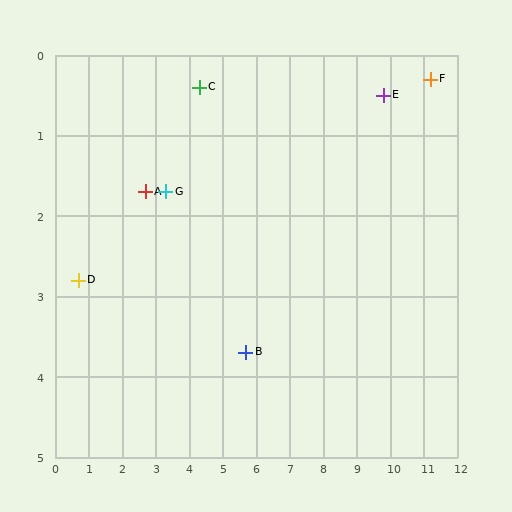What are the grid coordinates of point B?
Point B is at approximately (5.7, 3.7).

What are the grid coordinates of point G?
Point G is at approximately (3.3, 1.7).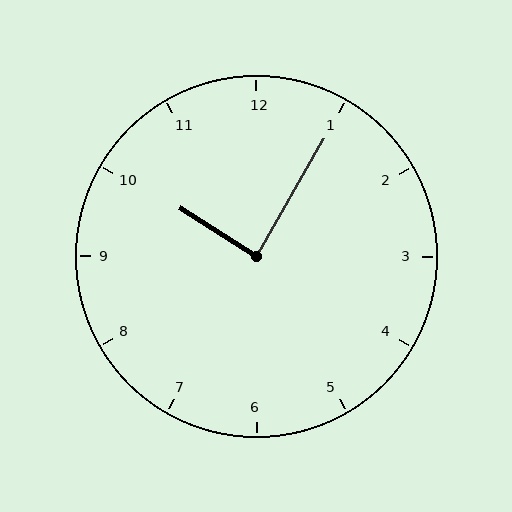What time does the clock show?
10:05.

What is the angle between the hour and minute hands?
Approximately 88 degrees.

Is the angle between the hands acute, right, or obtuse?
It is right.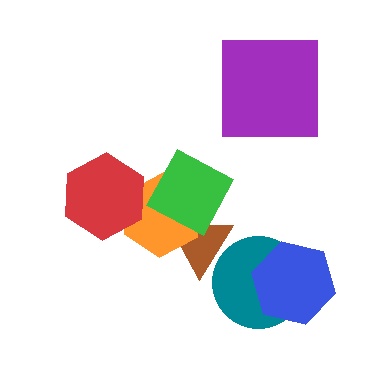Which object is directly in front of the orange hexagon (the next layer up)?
The green diamond is directly in front of the orange hexagon.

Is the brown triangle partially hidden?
Yes, it is partially covered by another shape.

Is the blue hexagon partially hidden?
No, no other shape covers it.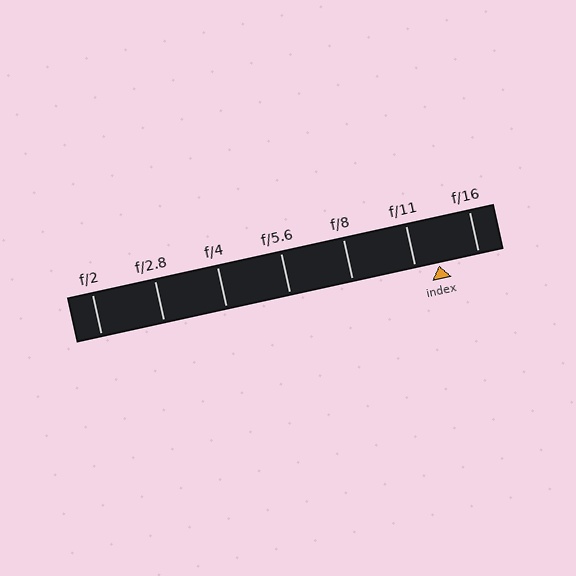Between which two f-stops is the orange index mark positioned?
The index mark is between f/11 and f/16.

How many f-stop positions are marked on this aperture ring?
There are 7 f-stop positions marked.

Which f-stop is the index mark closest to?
The index mark is closest to f/11.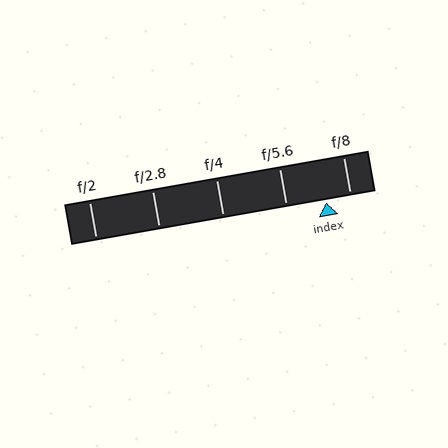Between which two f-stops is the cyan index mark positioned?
The index mark is between f/5.6 and f/8.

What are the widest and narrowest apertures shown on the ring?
The widest aperture shown is f/2 and the narrowest is f/8.